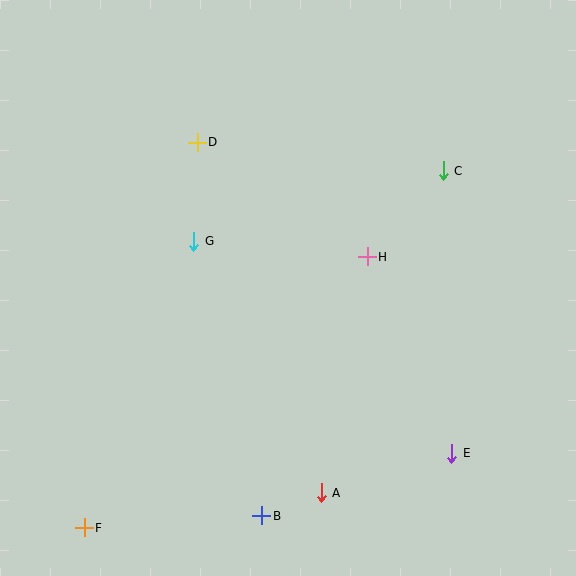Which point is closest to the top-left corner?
Point D is closest to the top-left corner.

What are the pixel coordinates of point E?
Point E is at (452, 453).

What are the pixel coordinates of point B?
Point B is at (262, 516).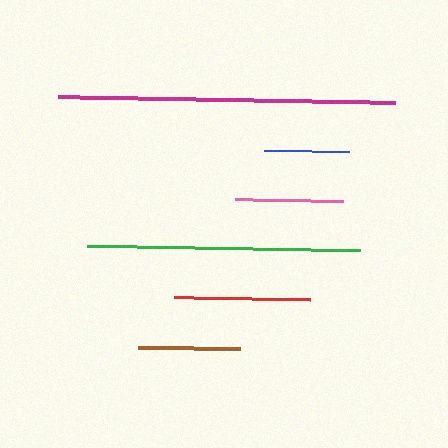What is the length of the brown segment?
The brown segment is approximately 102 pixels long.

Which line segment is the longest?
The magenta line is the longest at approximately 337 pixels.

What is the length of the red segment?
The red segment is approximately 135 pixels long.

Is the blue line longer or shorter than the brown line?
The brown line is longer than the blue line.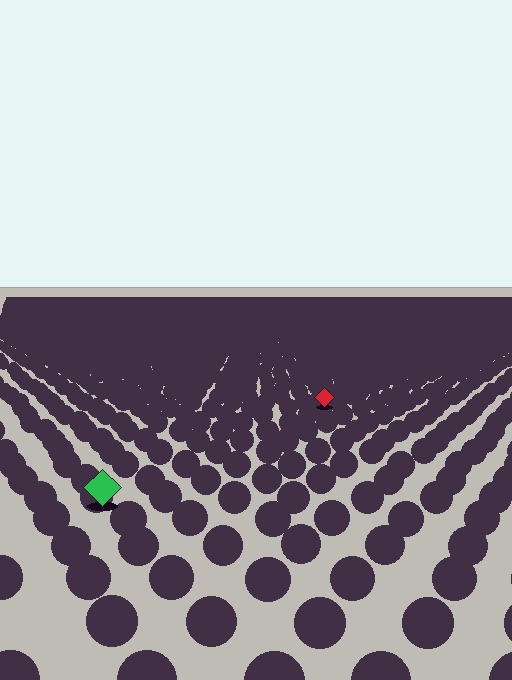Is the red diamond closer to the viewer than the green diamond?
No. The green diamond is closer — you can tell from the texture gradient: the ground texture is coarser near it.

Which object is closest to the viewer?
The green diamond is closest. The texture marks near it are larger and more spread out.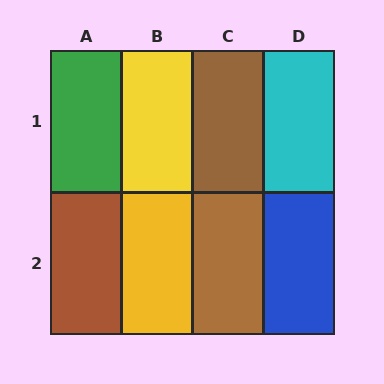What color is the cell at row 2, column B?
Yellow.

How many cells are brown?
3 cells are brown.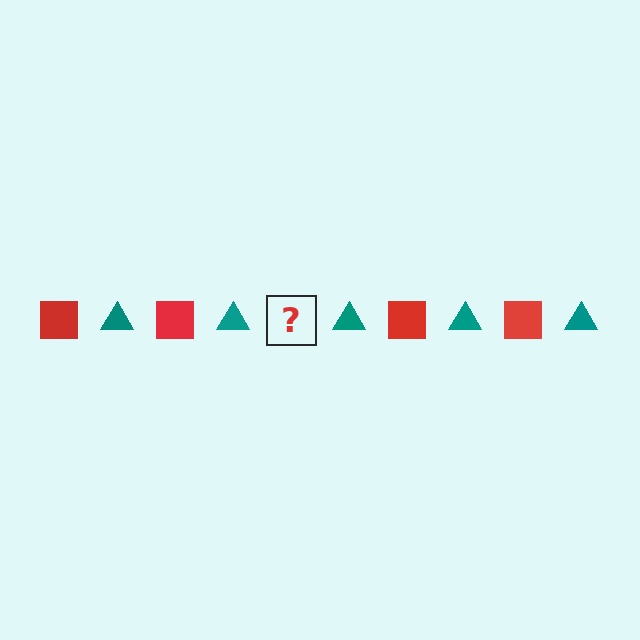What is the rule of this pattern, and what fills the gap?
The rule is that the pattern alternates between red square and teal triangle. The gap should be filled with a red square.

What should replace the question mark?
The question mark should be replaced with a red square.